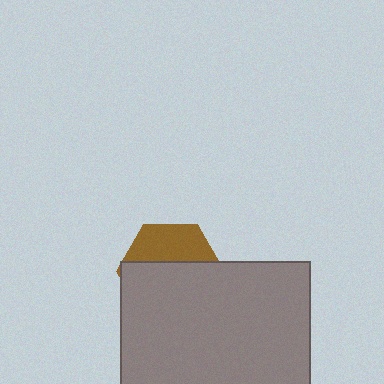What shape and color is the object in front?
The object in front is a gray rectangle.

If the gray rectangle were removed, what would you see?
You would see the complete brown hexagon.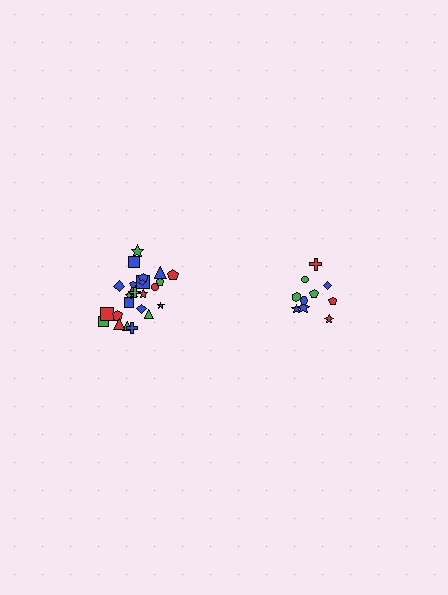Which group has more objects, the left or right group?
The left group.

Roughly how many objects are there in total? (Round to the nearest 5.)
Roughly 35 objects in total.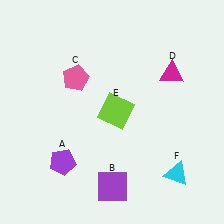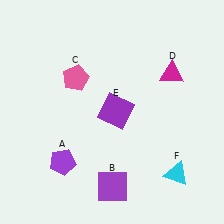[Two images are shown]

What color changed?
The square (E) changed from lime in Image 1 to purple in Image 2.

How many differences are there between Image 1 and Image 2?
There is 1 difference between the two images.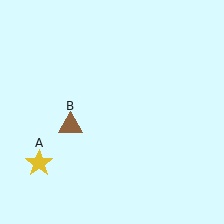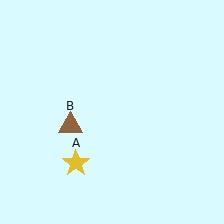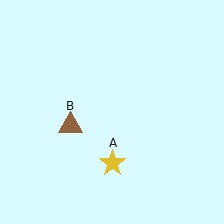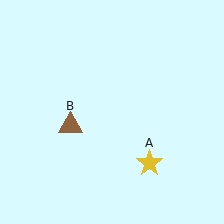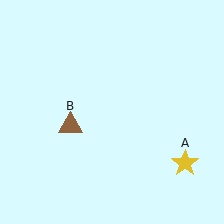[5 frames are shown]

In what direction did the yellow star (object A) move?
The yellow star (object A) moved right.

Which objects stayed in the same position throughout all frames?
Brown triangle (object B) remained stationary.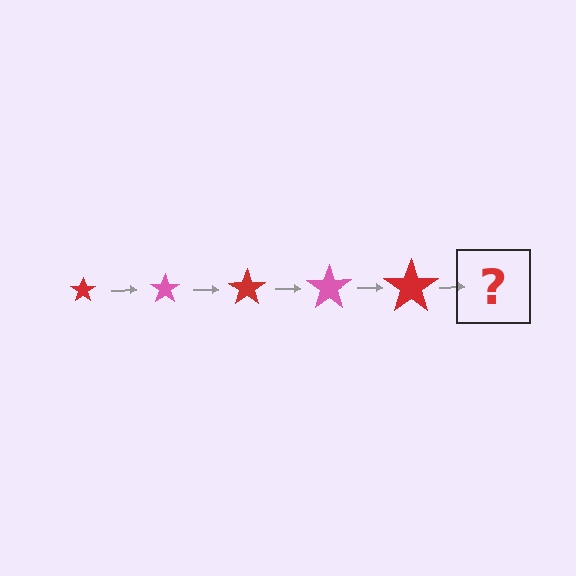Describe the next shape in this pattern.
It should be a pink star, larger than the previous one.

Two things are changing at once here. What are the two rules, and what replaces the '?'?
The two rules are that the star grows larger each step and the color cycles through red and pink. The '?' should be a pink star, larger than the previous one.